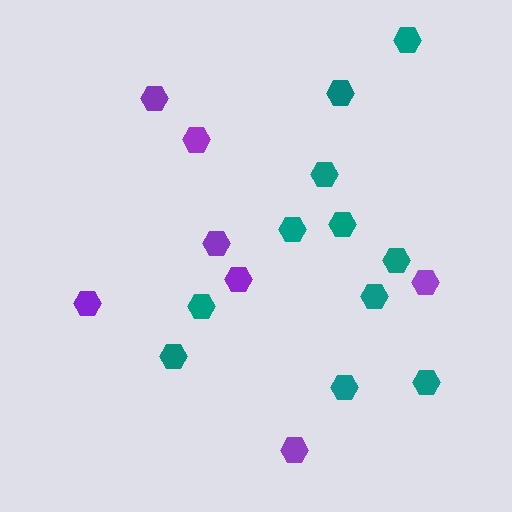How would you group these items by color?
There are 2 groups: one group of teal hexagons (11) and one group of purple hexagons (7).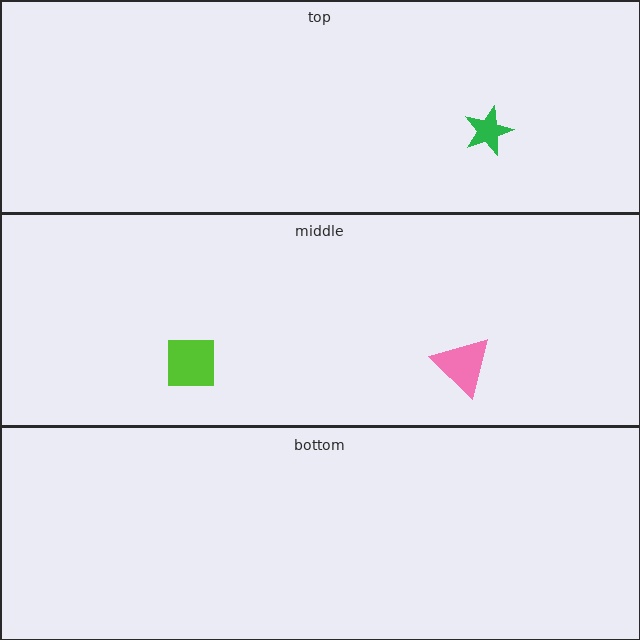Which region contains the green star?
The top region.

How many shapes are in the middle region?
2.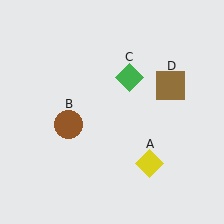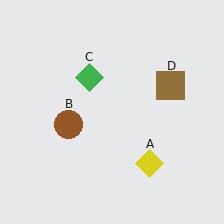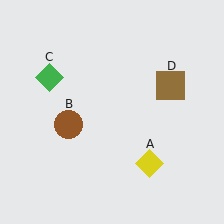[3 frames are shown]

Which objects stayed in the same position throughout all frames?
Yellow diamond (object A) and brown circle (object B) and brown square (object D) remained stationary.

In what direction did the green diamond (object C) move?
The green diamond (object C) moved left.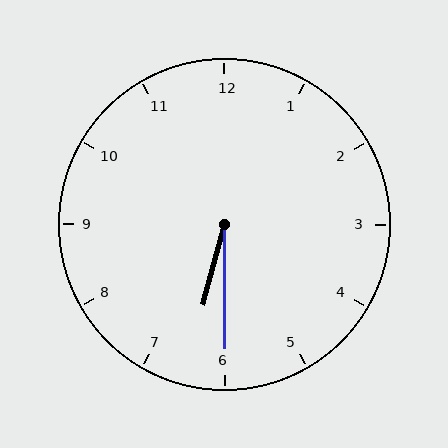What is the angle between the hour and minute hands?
Approximately 15 degrees.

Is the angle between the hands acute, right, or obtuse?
It is acute.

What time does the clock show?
6:30.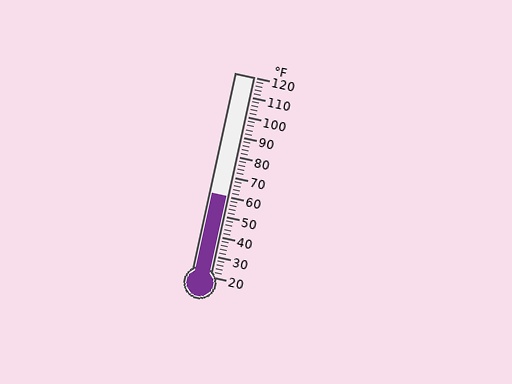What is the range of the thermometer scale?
The thermometer scale ranges from 20°F to 120°F.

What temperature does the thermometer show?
The thermometer shows approximately 60°F.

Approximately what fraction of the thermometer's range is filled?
The thermometer is filled to approximately 40% of its range.